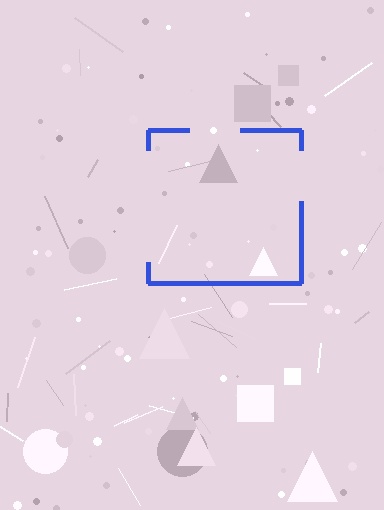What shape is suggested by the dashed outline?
The dashed outline suggests a square.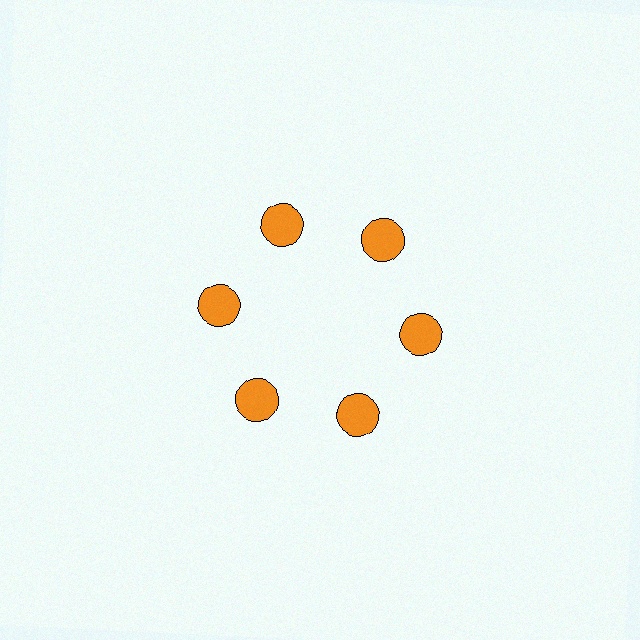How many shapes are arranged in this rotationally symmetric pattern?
There are 6 shapes, arranged in 6 groups of 1.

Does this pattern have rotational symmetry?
Yes, this pattern has 6-fold rotational symmetry. It looks the same after rotating 60 degrees around the center.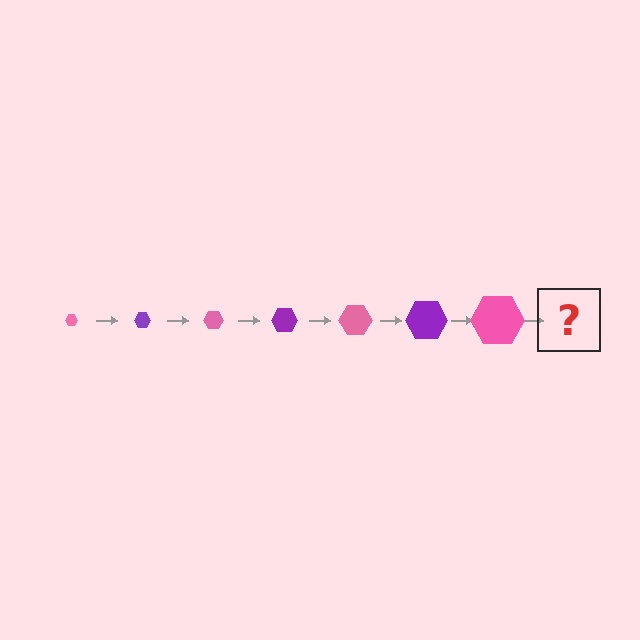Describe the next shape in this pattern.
It should be a purple hexagon, larger than the previous one.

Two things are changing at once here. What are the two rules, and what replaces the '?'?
The two rules are that the hexagon grows larger each step and the color cycles through pink and purple. The '?' should be a purple hexagon, larger than the previous one.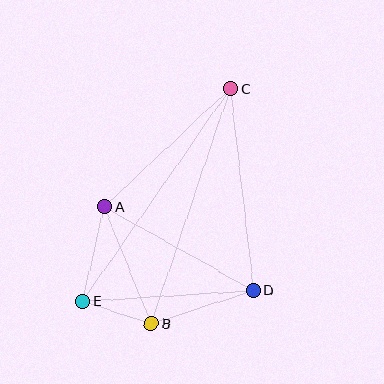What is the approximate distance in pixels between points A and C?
The distance between A and C is approximately 173 pixels.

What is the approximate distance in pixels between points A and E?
The distance between A and E is approximately 97 pixels.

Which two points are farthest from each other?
Points C and E are farthest from each other.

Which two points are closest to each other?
Points B and E are closest to each other.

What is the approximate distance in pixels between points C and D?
The distance between C and D is approximately 203 pixels.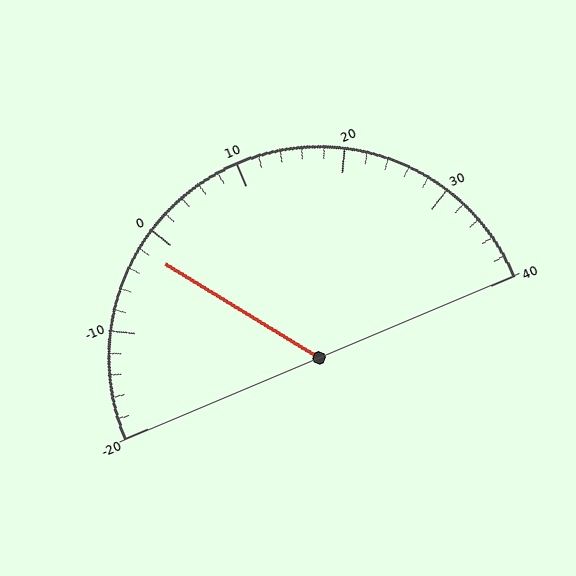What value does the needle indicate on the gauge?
The needle indicates approximately -2.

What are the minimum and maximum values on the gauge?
The gauge ranges from -20 to 40.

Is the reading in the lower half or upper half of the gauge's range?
The reading is in the lower half of the range (-20 to 40).